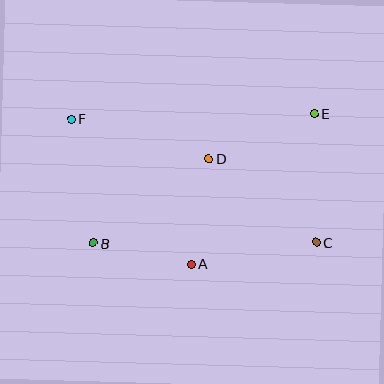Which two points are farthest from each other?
Points C and F are farthest from each other.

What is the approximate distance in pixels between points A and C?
The distance between A and C is approximately 127 pixels.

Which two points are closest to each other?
Points A and B are closest to each other.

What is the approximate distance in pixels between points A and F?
The distance between A and F is approximately 188 pixels.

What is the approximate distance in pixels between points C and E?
The distance between C and E is approximately 129 pixels.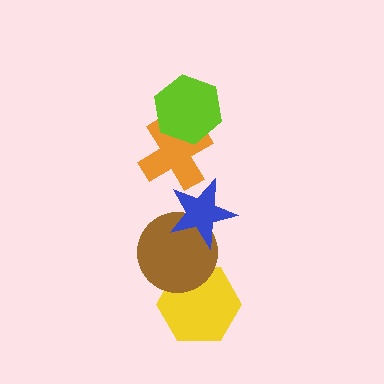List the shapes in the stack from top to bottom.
From top to bottom: the lime hexagon, the orange cross, the blue star, the brown circle, the yellow hexagon.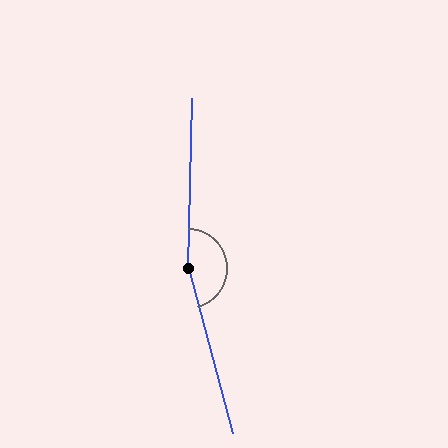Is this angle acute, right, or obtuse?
It is obtuse.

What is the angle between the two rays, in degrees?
Approximately 163 degrees.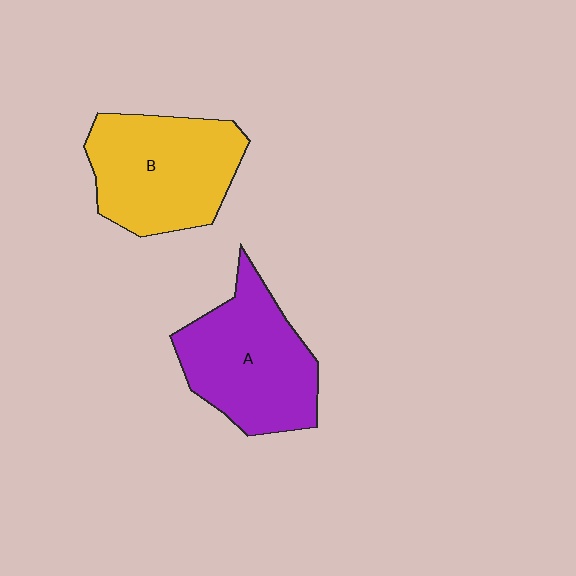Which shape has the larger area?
Shape A (purple).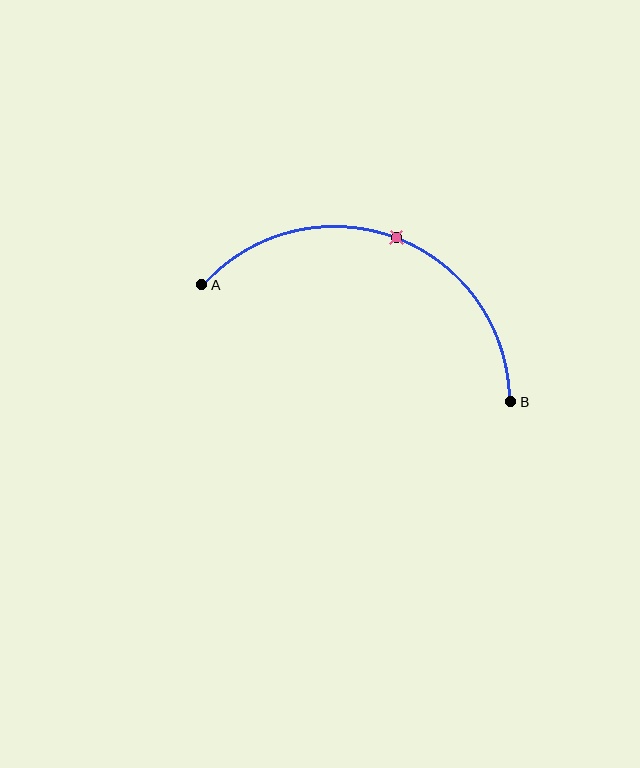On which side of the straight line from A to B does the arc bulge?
The arc bulges above the straight line connecting A and B.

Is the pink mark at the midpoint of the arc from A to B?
Yes. The pink mark lies on the arc at equal arc-length from both A and B — it is the arc midpoint.